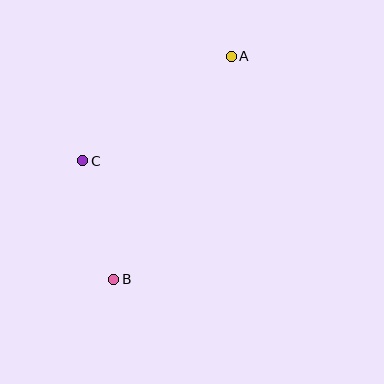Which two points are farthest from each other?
Points A and B are farthest from each other.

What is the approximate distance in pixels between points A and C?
The distance between A and C is approximately 182 pixels.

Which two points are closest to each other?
Points B and C are closest to each other.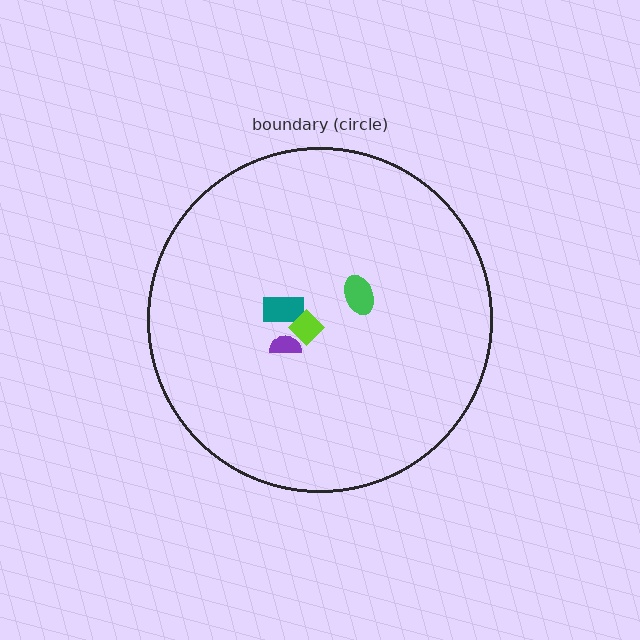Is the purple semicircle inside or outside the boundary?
Inside.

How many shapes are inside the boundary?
4 inside, 0 outside.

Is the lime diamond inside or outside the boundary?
Inside.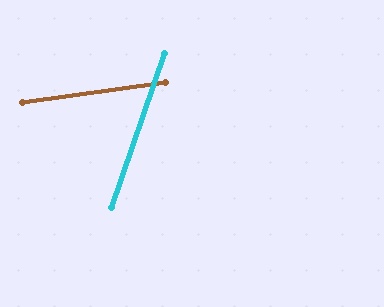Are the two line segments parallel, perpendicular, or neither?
Neither parallel nor perpendicular — they differ by about 63°.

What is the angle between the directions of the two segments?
Approximately 63 degrees.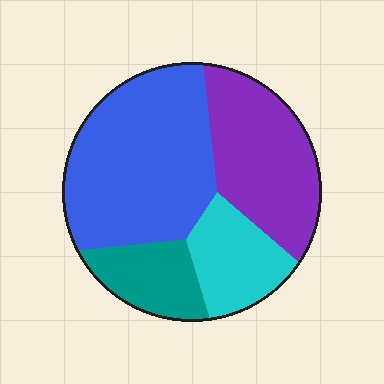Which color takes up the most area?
Blue, at roughly 45%.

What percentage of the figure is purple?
Purple covers around 30% of the figure.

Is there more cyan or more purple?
Purple.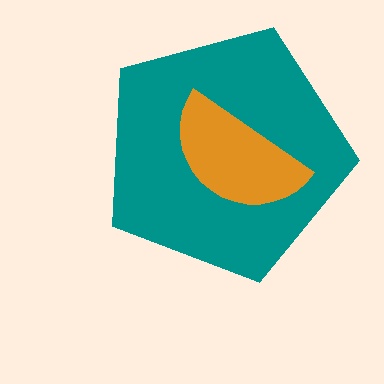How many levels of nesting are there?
2.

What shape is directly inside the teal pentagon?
The orange semicircle.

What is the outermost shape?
The teal pentagon.